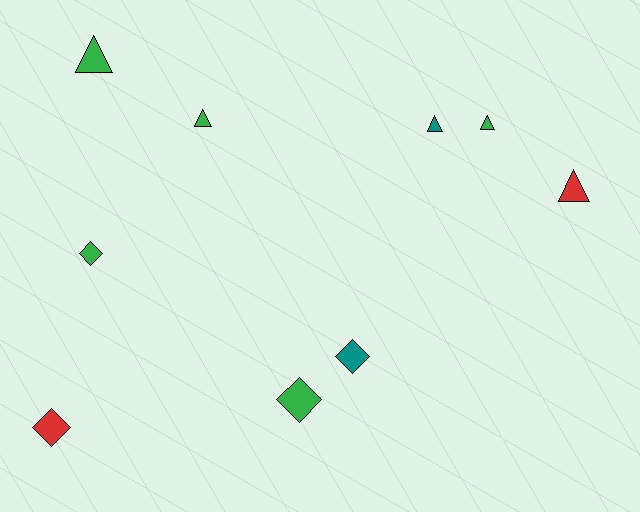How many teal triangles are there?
There is 1 teal triangle.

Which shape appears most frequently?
Triangle, with 5 objects.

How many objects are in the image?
There are 9 objects.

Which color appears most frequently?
Green, with 5 objects.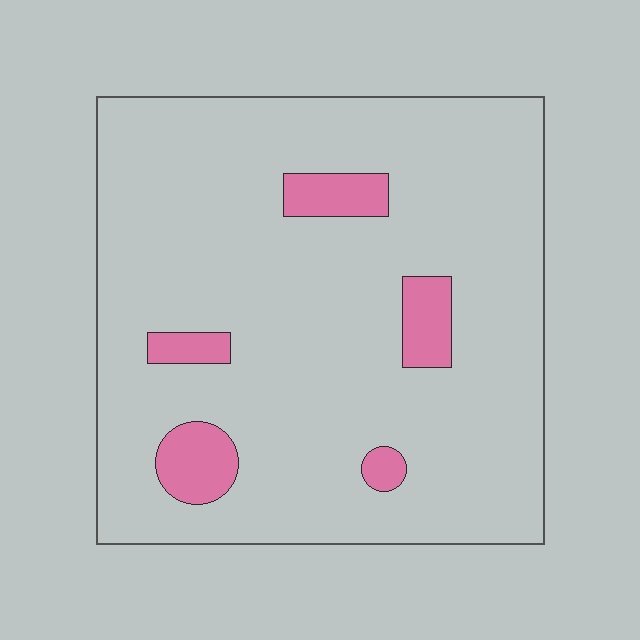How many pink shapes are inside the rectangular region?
5.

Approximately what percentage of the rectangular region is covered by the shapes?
Approximately 10%.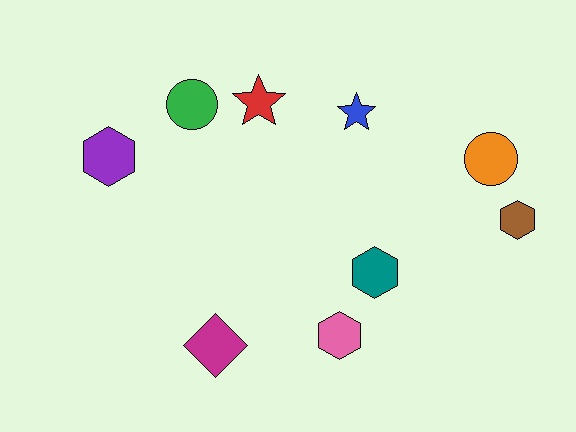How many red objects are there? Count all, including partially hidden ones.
There is 1 red object.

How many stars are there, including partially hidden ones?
There are 2 stars.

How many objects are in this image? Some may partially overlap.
There are 9 objects.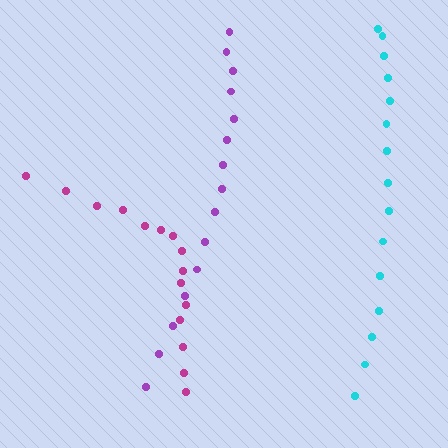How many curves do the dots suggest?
There are 3 distinct paths.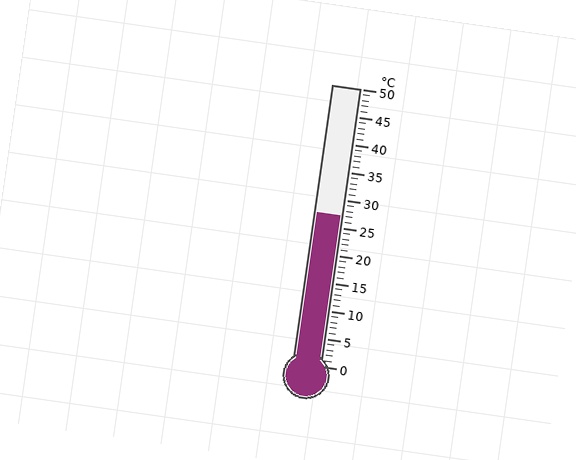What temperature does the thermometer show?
The thermometer shows approximately 27°C.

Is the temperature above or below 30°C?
The temperature is below 30°C.